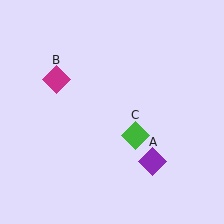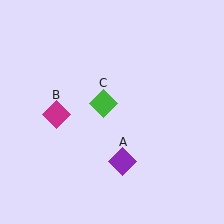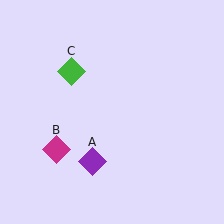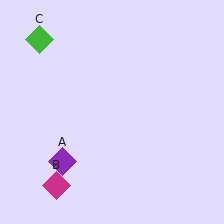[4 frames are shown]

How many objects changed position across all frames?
3 objects changed position: purple diamond (object A), magenta diamond (object B), green diamond (object C).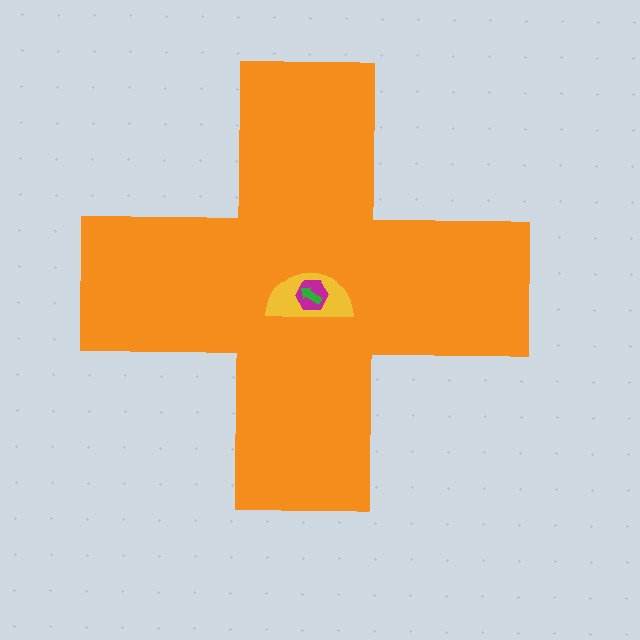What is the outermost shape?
The orange cross.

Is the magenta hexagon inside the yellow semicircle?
Yes.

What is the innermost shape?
The green arrow.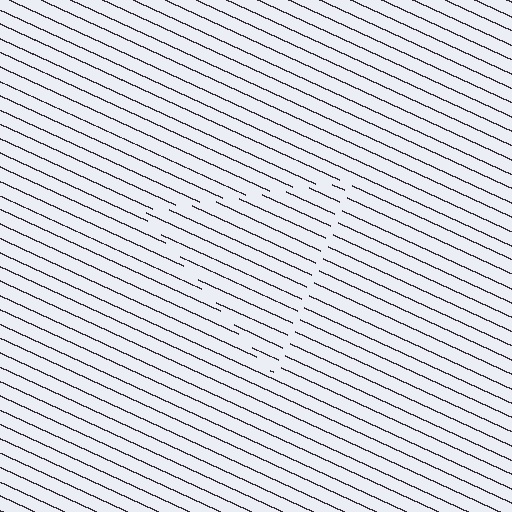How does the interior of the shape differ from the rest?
The interior of the shape contains the same grating, shifted by half a period — the contour is defined by the phase discontinuity where line-ends from the inner and outer gratings abut.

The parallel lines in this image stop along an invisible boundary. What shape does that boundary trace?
An illusory triangle. The interior of the shape contains the same grating, shifted by half a period — the contour is defined by the phase discontinuity where line-ends from the inner and outer gratings abut.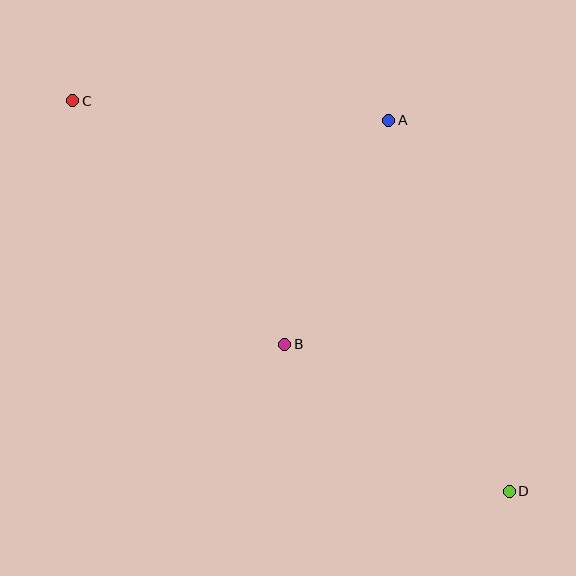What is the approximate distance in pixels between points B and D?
The distance between B and D is approximately 268 pixels.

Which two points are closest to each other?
Points A and B are closest to each other.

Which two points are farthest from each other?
Points C and D are farthest from each other.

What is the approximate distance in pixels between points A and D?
The distance between A and D is approximately 390 pixels.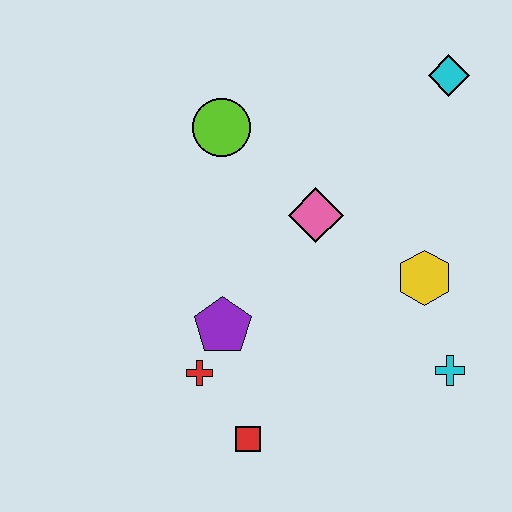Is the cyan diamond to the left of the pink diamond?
No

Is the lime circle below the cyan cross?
No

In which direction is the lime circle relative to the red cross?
The lime circle is above the red cross.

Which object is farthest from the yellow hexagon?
The lime circle is farthest from the yellow hexagon.